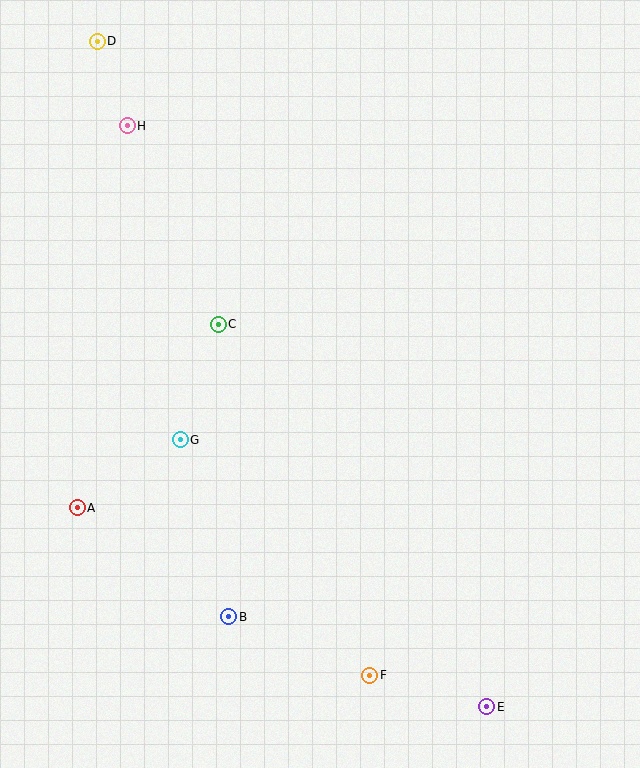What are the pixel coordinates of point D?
Point D is at (97, 41).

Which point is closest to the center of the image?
Point C at (218, 324) is closest to the center.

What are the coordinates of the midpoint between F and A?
The midpoint between F and A is at (224, 592).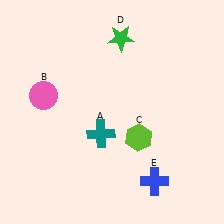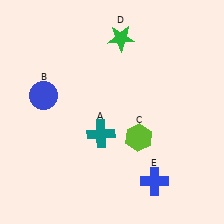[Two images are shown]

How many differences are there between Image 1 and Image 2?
There is 1 difference between the two images.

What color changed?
The circle (B) changed from pink in Image 1 to blue in Image 2.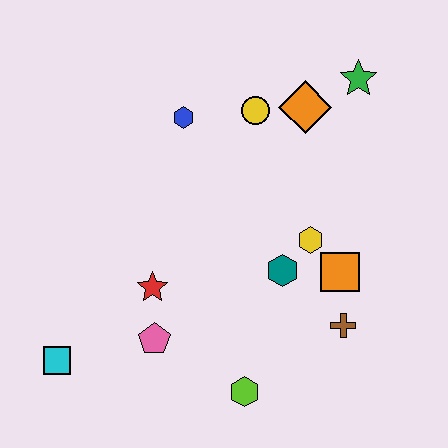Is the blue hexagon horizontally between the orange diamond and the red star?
Yes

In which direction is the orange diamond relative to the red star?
The orange diamond is above the red star.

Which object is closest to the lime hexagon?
The pink pentagon is closest to the lime hexagon.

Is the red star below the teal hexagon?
Yes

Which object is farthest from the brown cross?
The cyan square is farthest from the brown cross.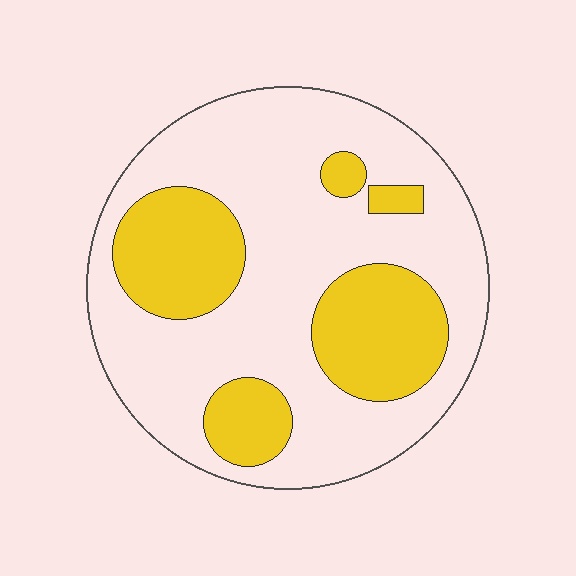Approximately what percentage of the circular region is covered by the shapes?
Approximately 30%.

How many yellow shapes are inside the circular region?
5.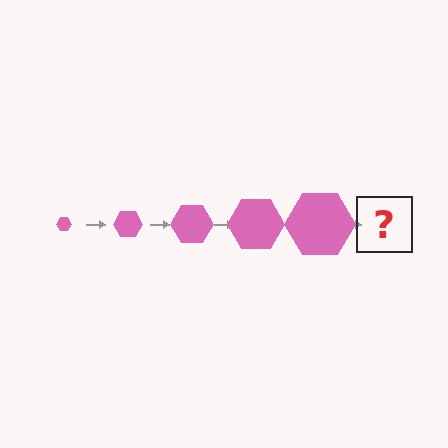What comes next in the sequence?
The next element should be a pink hexagon, larger than the previous one.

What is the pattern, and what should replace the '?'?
The pattern is that the hexagon gets progressively larger each step. The '?' should be a pink hexagon, larger than the previous one.